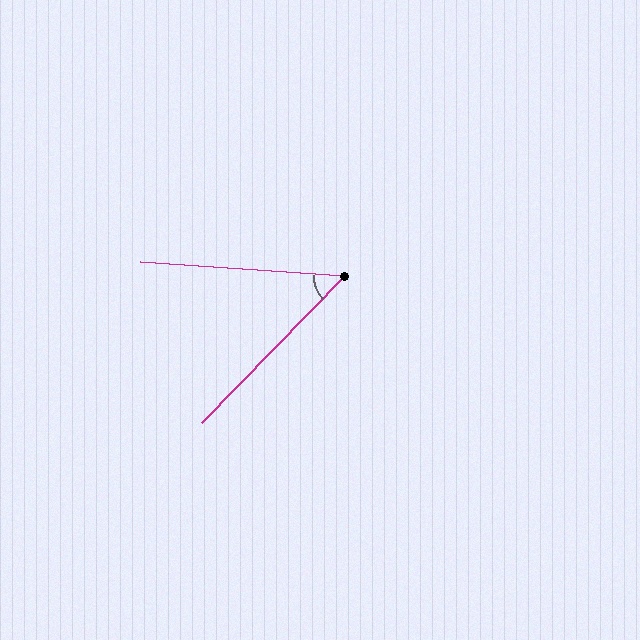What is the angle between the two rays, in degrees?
Approximately 50 degrees.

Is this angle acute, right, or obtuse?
It is acute.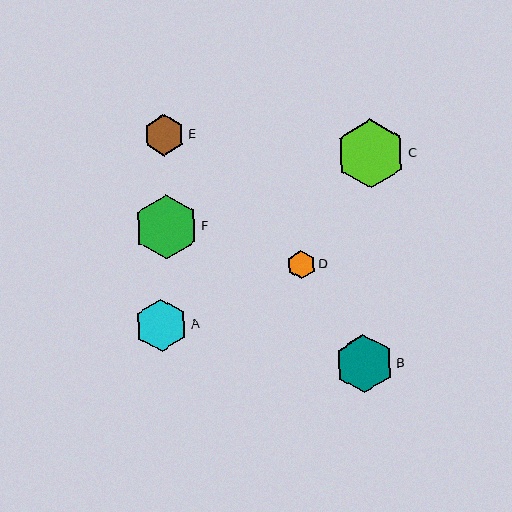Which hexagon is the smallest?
Hexagon D is the smallest with a size of approximately 28 pixels.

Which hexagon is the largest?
Hexagon C is the largest with a size of approximately 68 pixels.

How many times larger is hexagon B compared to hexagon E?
Hexagon B is approximately 1.4 times the size of hexagon E.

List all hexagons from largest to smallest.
From largest to smallest: C, F, B, A, E, D.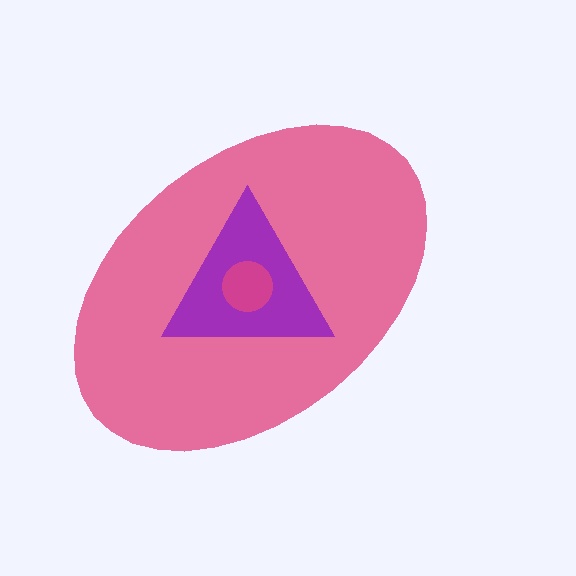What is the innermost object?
The magenta circle.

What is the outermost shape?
The pink ellipse.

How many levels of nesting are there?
3.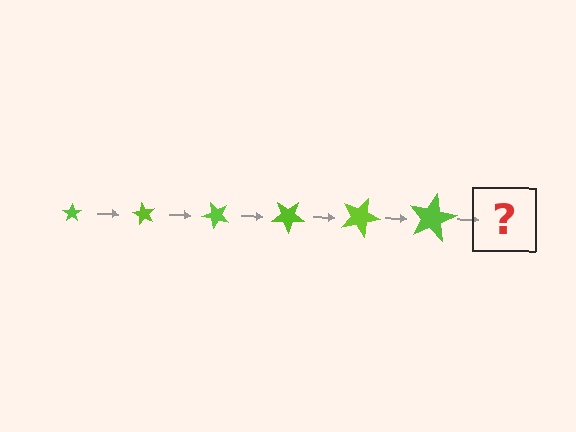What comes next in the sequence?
The next element should be a star, larger than the previous one and rotated 360 degrees from the start.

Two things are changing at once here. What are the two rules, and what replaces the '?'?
The two rules are that the star grows larger each step and it rotates 60 degrees each step. The '?' should be a star, larger than the previous one and rotated 360 degrees from the start.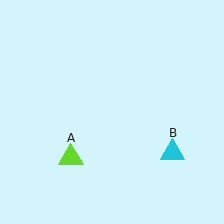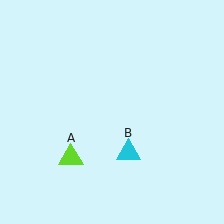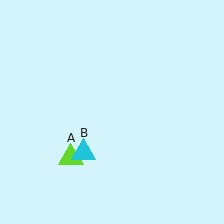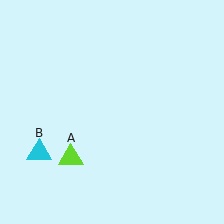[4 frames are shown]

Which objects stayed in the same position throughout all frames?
Lime triangle (object A) remained stationary.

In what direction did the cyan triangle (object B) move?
The cyan triangle (object B) moved left.